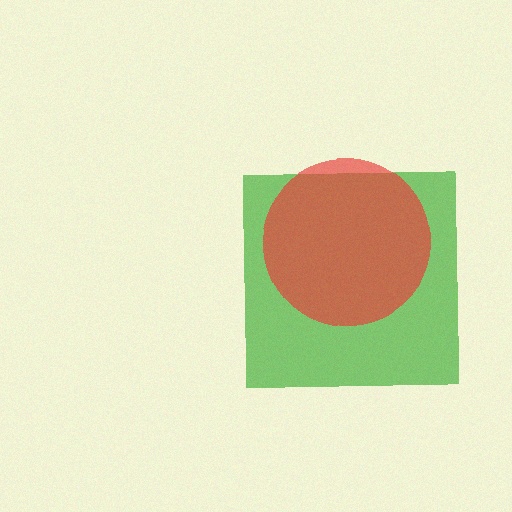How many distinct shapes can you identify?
There are 2 distinct shapes: a green square, a red circle.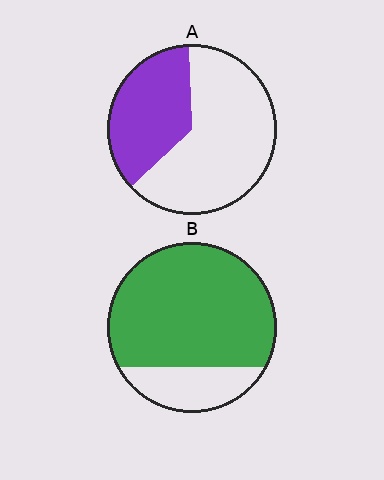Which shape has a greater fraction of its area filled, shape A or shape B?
Shape B.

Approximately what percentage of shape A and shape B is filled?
A is approximately 35% and B is approximately 80%.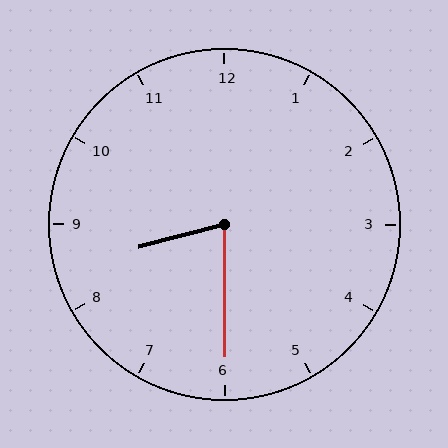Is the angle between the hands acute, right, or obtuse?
It is acute.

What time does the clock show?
8:30.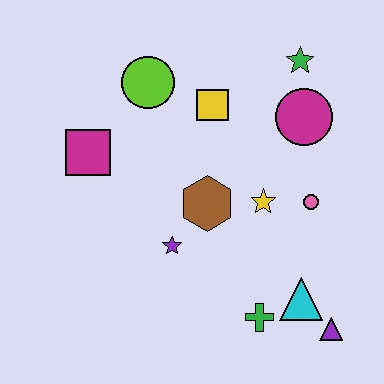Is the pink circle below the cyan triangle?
No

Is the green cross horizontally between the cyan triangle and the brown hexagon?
Yes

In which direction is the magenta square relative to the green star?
The magenta square is to the left of the green star.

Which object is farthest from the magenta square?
The purple triangle is farthest from the magenta square.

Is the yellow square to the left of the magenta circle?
Yes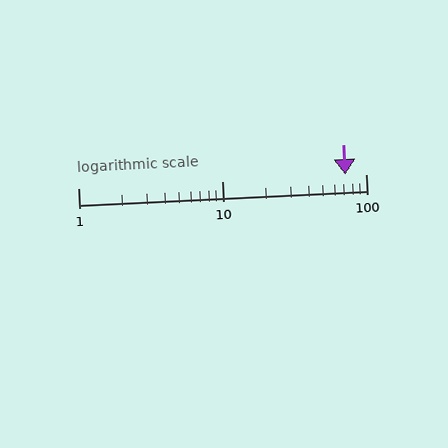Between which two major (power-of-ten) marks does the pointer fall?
The pointer is between 10 and 100.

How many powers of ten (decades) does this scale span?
The scale spans 2 decades, from 1 to 100.